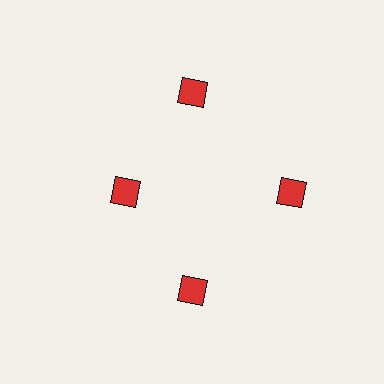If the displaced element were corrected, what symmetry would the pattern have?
It would have 4-fold rotational symmetry — the pattern would map onto itself every 90 degrees.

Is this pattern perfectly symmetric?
No. The 4 red diamonds are arranged in a ring, but one element near the 9 o'clock position is pulled inward toward the center, breaking the 4-fold rotational symmetry.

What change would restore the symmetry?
The symmetry would be restored by moving it outward, back onto the ring so that all 4 diamonds sit at equal angles and equal distance from the center.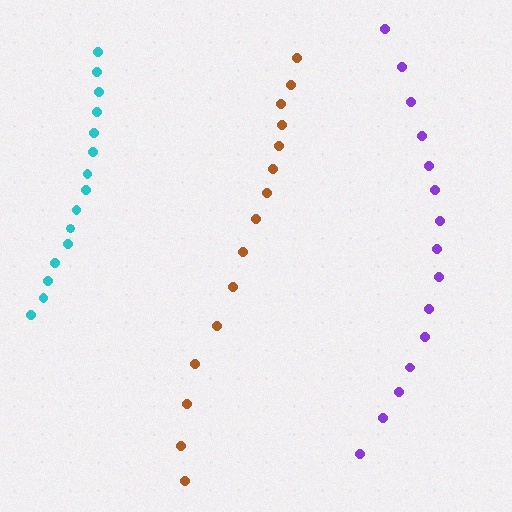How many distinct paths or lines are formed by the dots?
There are 3 distinct paths.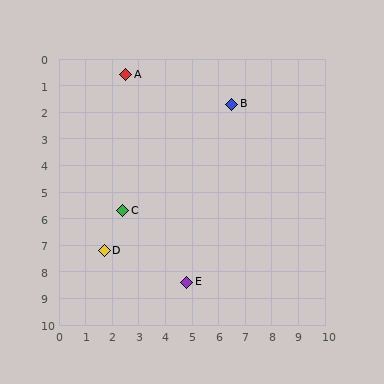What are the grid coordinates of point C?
Point C is at approximately (2.4, 5.7).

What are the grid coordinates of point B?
Point B is at approximately (6.5, 1.7).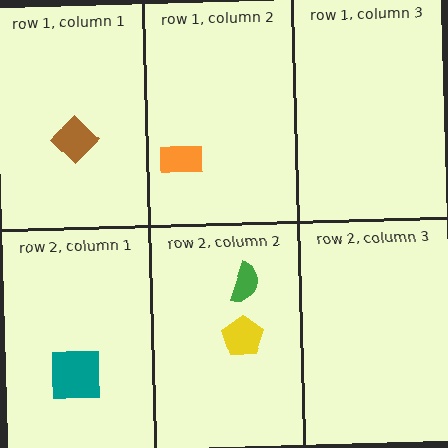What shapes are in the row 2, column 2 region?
The green semicircle, the yellow pentagon.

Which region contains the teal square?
The row 2, column 1 region.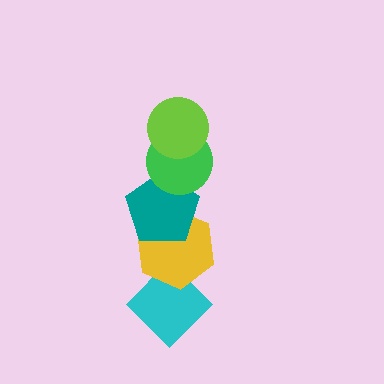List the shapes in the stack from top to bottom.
From top to bottom: the lime circle, the green circle, the teal pentagon, the yellow hexagon, the cyan diamond.